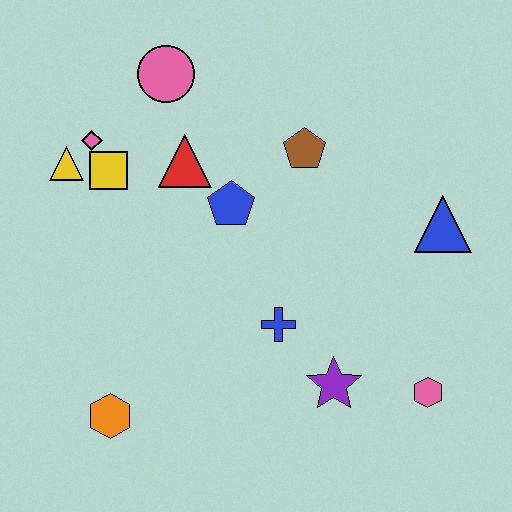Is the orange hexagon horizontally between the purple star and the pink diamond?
Yes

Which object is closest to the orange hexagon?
The blue cross is closest to the orange hexagon.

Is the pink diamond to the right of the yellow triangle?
Yes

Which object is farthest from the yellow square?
The pink hexagon is farthest from the yellow square.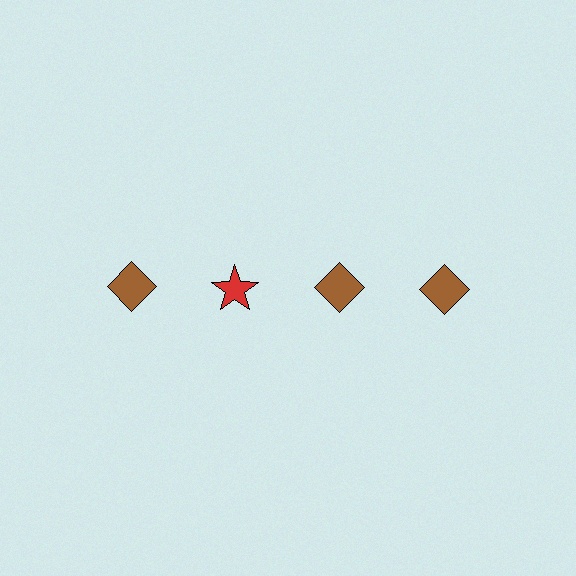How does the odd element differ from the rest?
It differs in both color (red instead of brown) and shape (star instead of diamond).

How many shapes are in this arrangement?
There are 4 shapes arranged in a grid pattern.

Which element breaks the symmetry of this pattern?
The red star in the top row, second from left column breaks the symmetry. All other shapes are brown diamonds.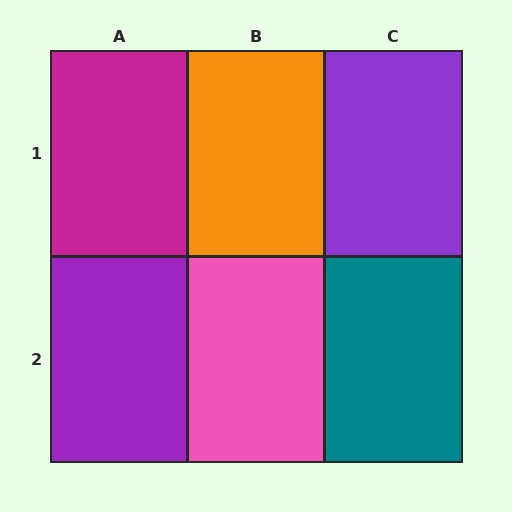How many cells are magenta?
1 cell is magenta.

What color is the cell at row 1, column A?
Magenta.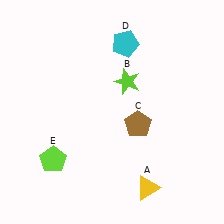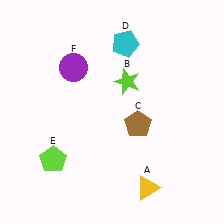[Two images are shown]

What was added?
A purple circle (F) was added in Image 2.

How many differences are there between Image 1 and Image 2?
There is 1 difference between the two images.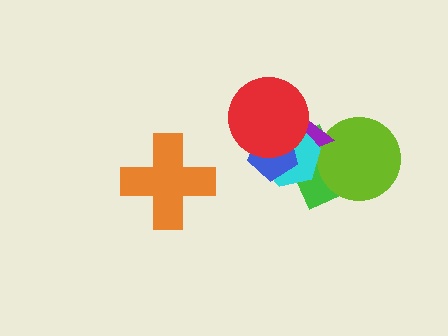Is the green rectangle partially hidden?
Yes, it is partially covered by another shape.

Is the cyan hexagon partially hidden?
Yes, it is partially covered by another shape.